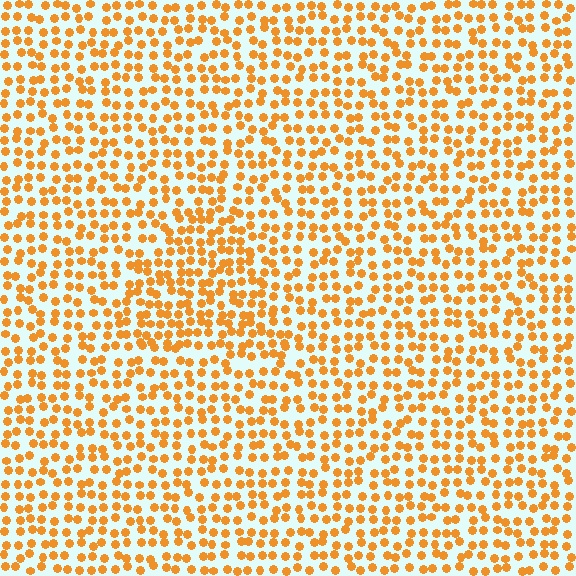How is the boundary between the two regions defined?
The boundary is defined by a change in element density (approximately 1.4x ratio). All elements are the same color, size, and shape.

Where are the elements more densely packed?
The elements are more densely packed inside the triangle boundary.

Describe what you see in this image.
The image contains small orange elements arranged at two different densities. A triangle-shaped region is visible where the elements are more densely packed than the surrounding area.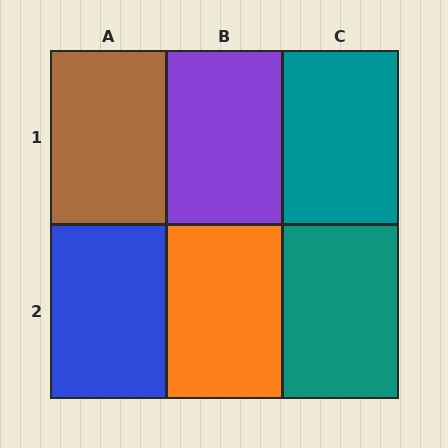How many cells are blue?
1 cell is blue.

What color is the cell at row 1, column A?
Brown.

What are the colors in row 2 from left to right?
Blue, orange, teal.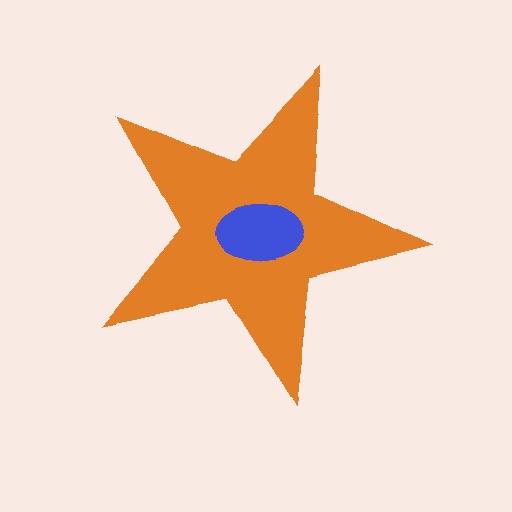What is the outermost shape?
The orange star.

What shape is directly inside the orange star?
The blue ellipse.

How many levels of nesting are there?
2.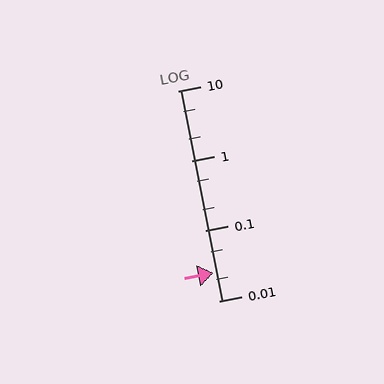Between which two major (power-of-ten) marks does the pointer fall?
The pointer is between 0.01 and 0.1.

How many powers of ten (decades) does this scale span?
The scale spans 3 decades, from 0.01 to 10.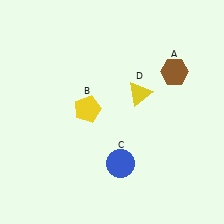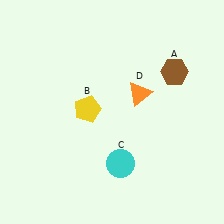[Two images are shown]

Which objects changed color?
C changed from blue to cyan. D changed from yellow to orange.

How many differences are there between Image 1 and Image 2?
There are 2 differences between the two images.